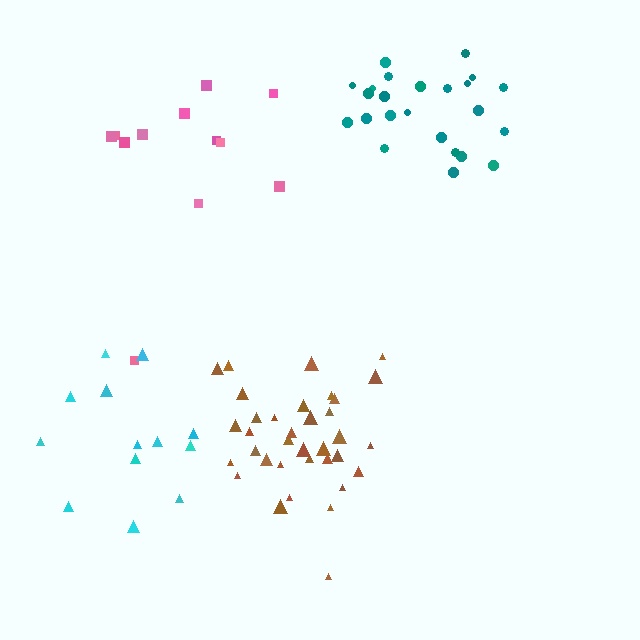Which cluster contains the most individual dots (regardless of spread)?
Brown (35).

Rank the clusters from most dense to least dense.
brown, teal, cyan, pink.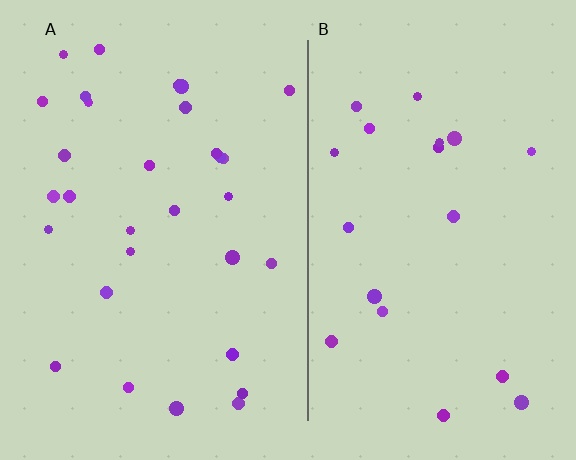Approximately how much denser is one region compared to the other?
Approximately 1.6× — region A over region B.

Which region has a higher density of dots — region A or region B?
A (the left).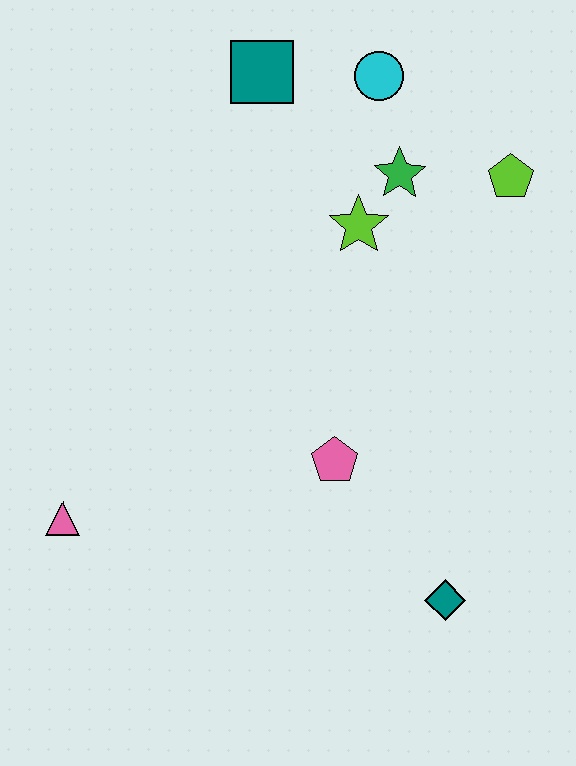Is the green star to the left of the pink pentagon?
No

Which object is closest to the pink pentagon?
The teal diamond is closest to the pink pentagon.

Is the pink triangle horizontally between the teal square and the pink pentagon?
No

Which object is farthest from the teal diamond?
The teal square is farthest from the teal diamond.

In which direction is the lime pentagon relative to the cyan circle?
The lime pentagon is to the right of the cyan circle.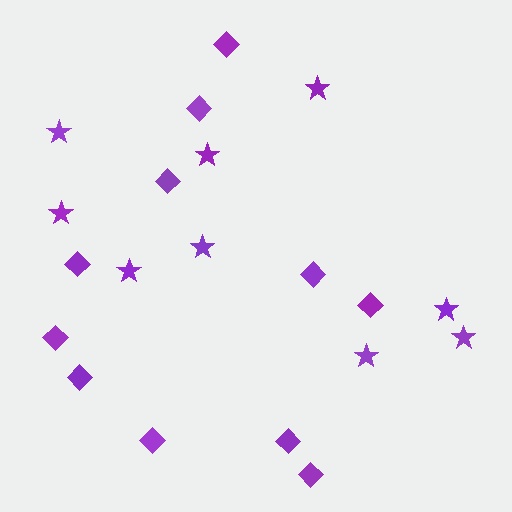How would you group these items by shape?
There are 2 groups: one group of stars (9) and one group of diamonds (11).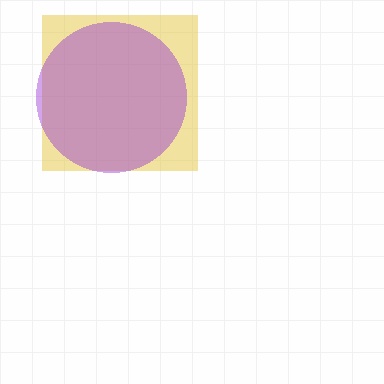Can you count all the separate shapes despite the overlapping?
Yes, there are 2 separate shapes.